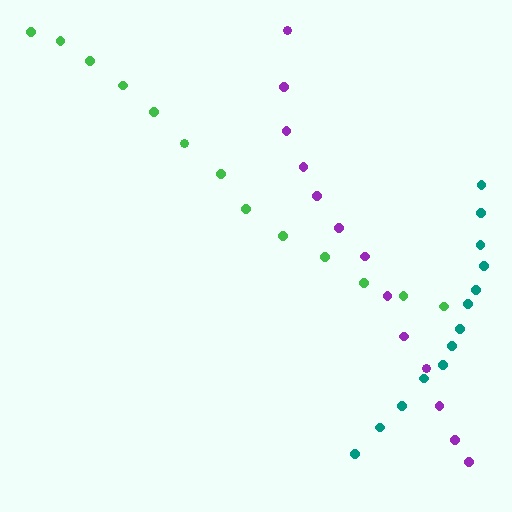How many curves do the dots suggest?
There are 3 distinct paths.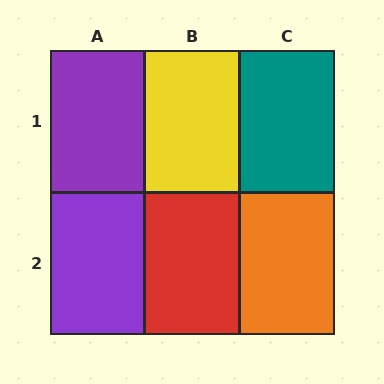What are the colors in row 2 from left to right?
Purple, red, orange.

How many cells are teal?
1 cell is teal.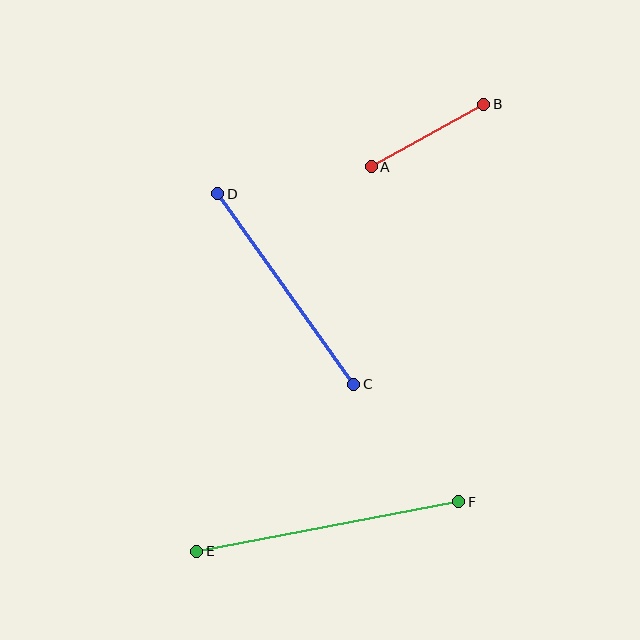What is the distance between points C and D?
The distance is approximately 234 pixels.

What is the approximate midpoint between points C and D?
The midpoint is at approximately (286, 289) pixels.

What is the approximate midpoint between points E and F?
The midpoint is at approximately (328, 526) pixels.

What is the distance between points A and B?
The distance is approximately 129 pixels.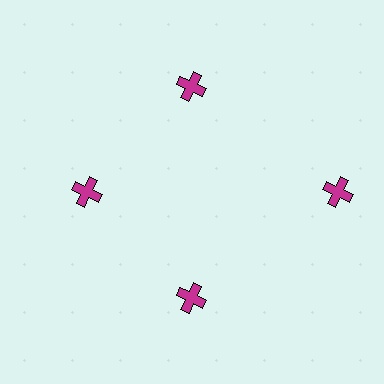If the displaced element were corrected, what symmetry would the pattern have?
It would have 4-fold rotational symmetry — the pattern would map onto itself every 90 degrees.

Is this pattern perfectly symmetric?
No. The 4 magenta crosses are arranged in a ring, but one element near the 3 o'clock position is pushed outward from the center, breaking the 4-fold rotational symmetry.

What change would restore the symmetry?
The symmetry would be restored by moving it inward, back onto the ring so that all 4 crosses sit at equal angles and equal distance from the center.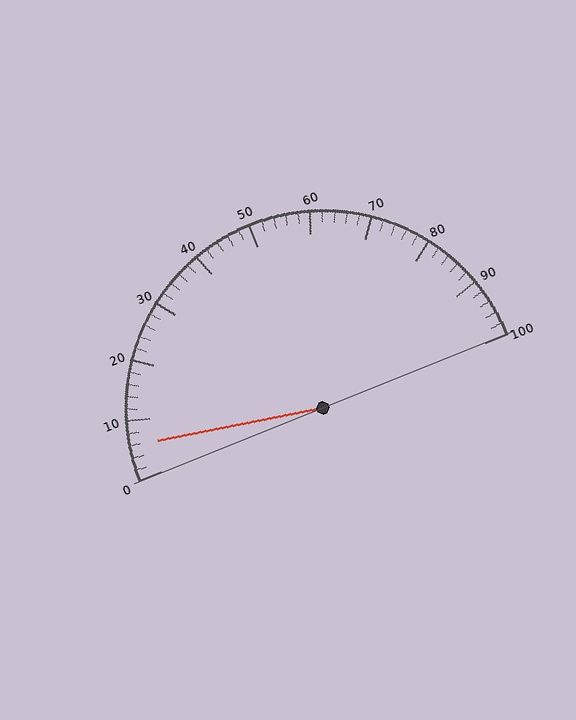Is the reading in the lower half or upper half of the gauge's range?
The reading is in the lower half of the range (0 to 100).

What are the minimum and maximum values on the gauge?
The gauge ranges from 0 to 100.